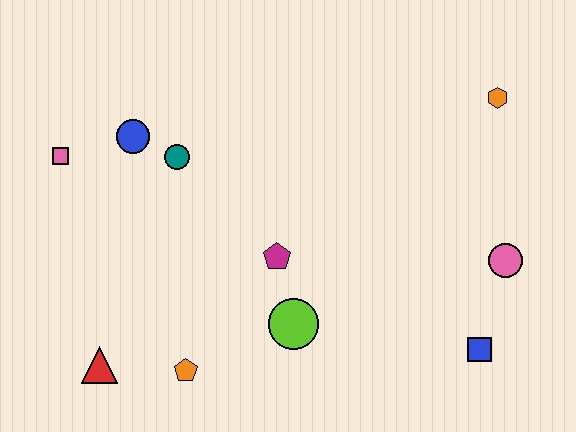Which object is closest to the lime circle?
The magenta pentagon is closest to the lime circle.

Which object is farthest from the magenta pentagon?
The orange hexagon is farthest from the magenta pentagon.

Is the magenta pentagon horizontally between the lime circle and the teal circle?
Yes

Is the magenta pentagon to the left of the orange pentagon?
No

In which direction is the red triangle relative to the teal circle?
The red triangle is below the teal circle.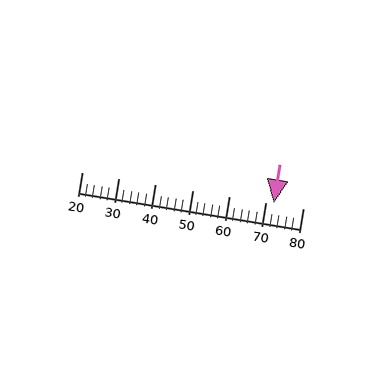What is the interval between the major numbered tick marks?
The major tick marks are spaced 10 units apart.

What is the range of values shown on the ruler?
The ruler shows values from 20 to 80.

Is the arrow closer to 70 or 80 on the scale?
The arrow is closer to 70.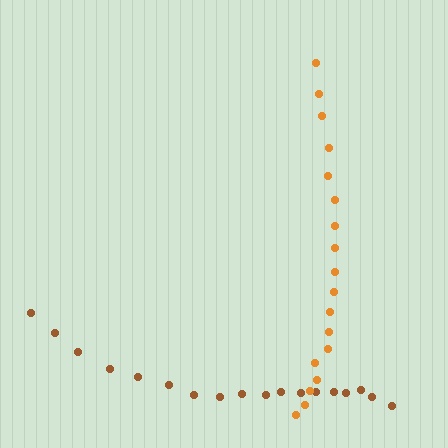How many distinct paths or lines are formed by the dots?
There are 2 distinct paths.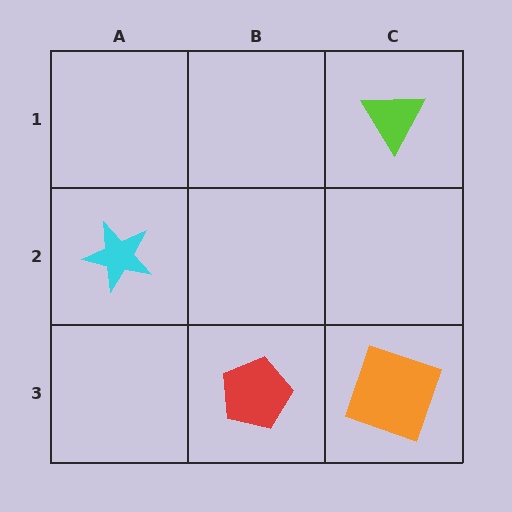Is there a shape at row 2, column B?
No, that cell is empty.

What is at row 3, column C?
An orange square.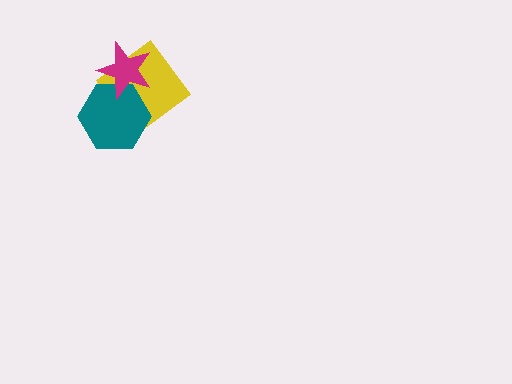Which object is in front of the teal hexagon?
The magenta star is in front of the teal hexagon.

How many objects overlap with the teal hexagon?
2 objects overlap with the teal hexagon.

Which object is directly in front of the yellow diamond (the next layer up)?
The teal hexagon is directly in front of the yellow diamond.